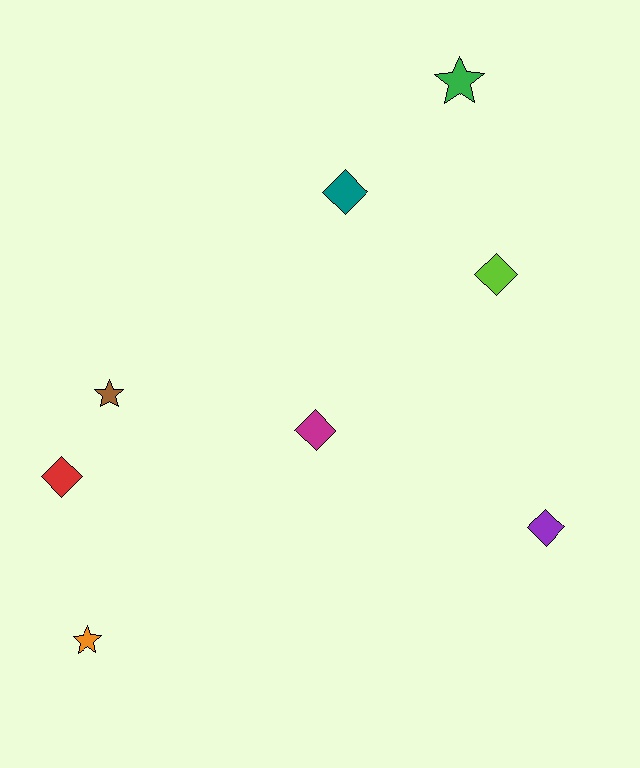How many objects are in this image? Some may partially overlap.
There are 8 objects.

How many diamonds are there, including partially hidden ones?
There are 5 diamonds.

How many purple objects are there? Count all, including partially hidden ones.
There is 1 purple object.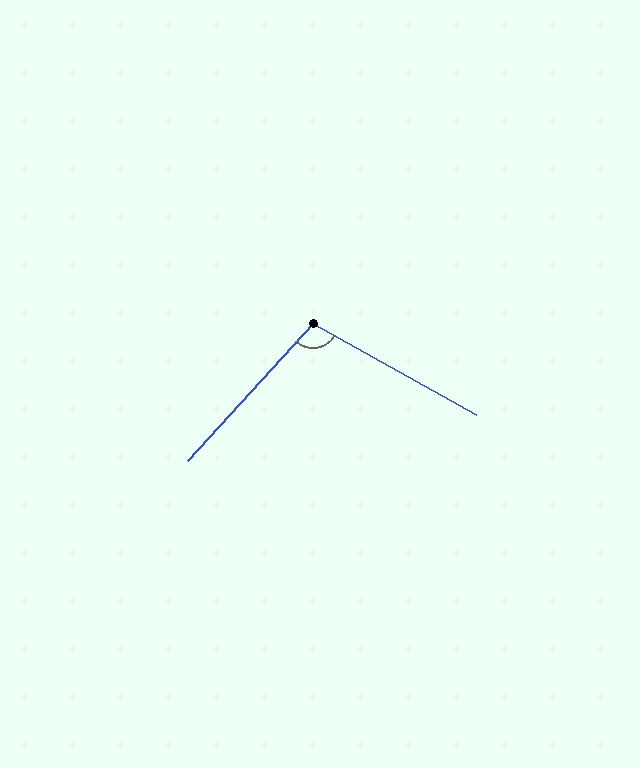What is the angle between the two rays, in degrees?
Approximately 103 degrees.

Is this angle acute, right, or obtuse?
It is obtuse.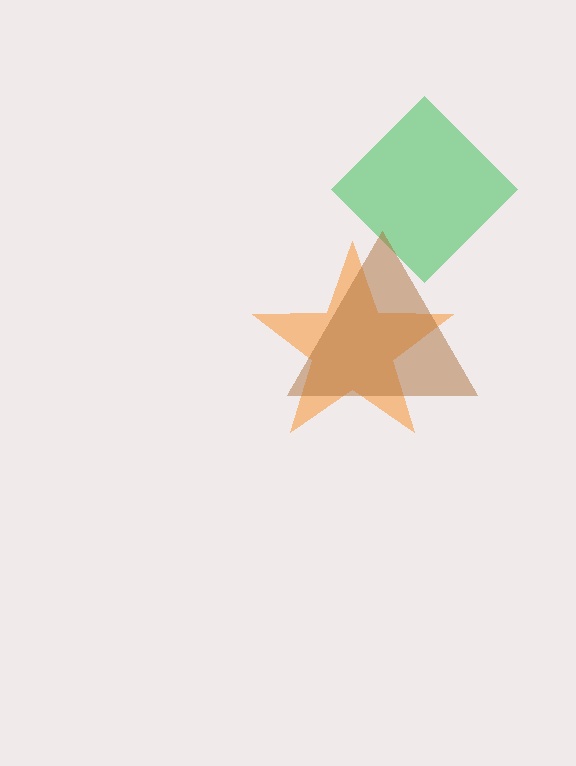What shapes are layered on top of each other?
The layered shapes are: an orange star, a green diamond, a brown triangle.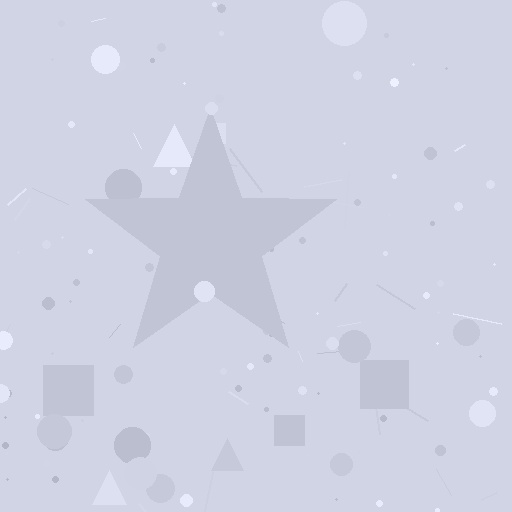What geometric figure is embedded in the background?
A star is embedded in the background.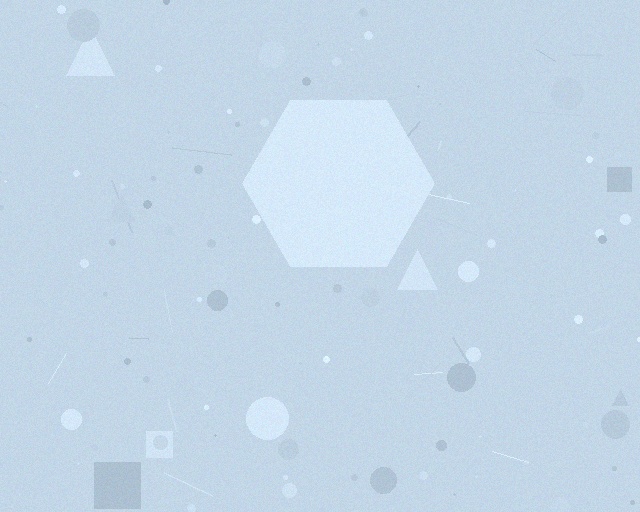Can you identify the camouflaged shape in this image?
The camouflaged shape is a hexagon.